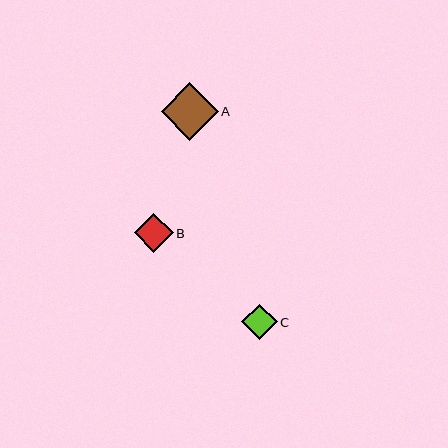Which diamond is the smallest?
Diamond C is the smallest with a size of approximately 36 pixels.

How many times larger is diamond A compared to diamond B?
Diamond A is approximately 1.5 times the size of diamond B.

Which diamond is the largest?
Diamond A is the largest with a size of approximately 57 pixels.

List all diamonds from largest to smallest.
From largest to smallest: A, B, C.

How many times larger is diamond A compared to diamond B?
Diamond A is approximately 1.5 times the size of diamond B.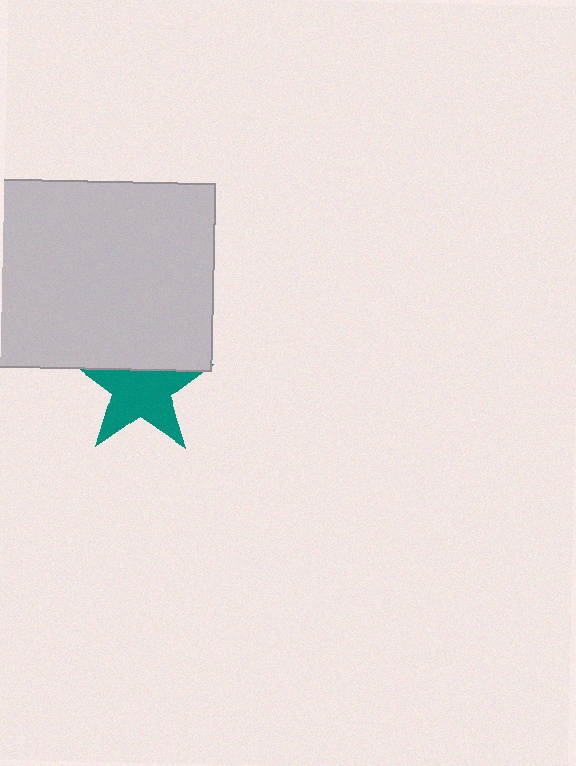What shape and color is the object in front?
The object in front is a light gray rectangle.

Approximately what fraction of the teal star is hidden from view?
Roughly 30% of the teal star is hidden behind the light gray rectangle.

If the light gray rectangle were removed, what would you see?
You would see the complete teal star.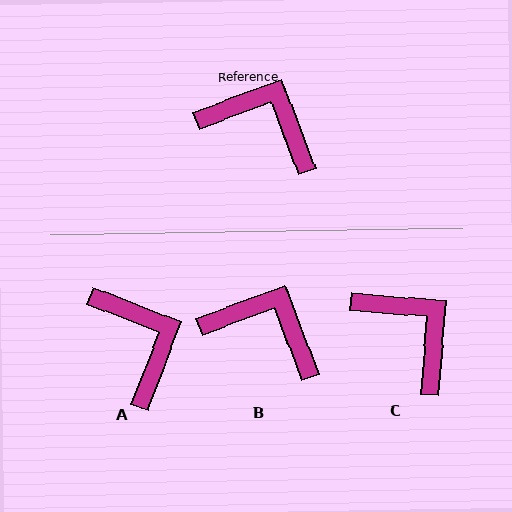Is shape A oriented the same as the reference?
No, it is off by about 42 degrees.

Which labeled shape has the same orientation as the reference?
B.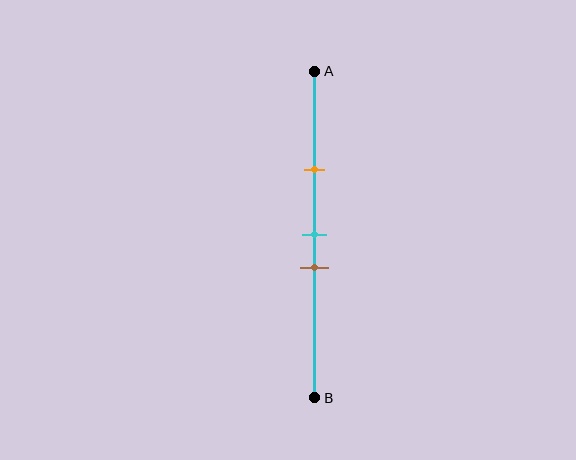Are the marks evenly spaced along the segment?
No, the marks are not evenly spaced.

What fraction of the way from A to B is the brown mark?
The brown mark is approximately 60% (0.6) of the way from A to B.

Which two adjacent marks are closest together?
The cyan and brown marks are the closest adjacent pair.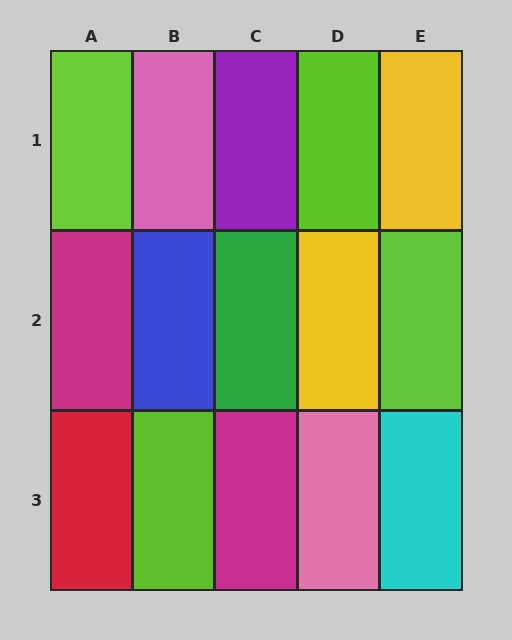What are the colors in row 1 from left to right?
Lime, pink, purple, lime, yellow.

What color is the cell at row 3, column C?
Magenta.